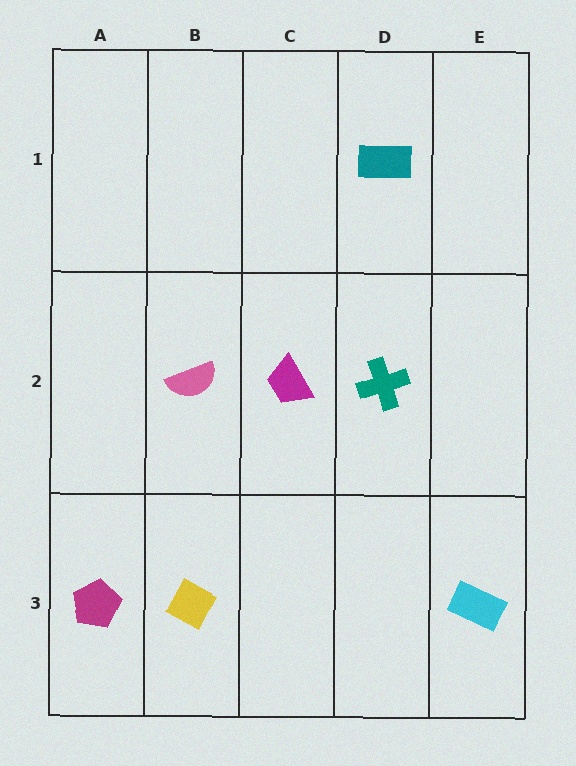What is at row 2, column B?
A pink semicircle.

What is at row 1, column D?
A teal rectangle.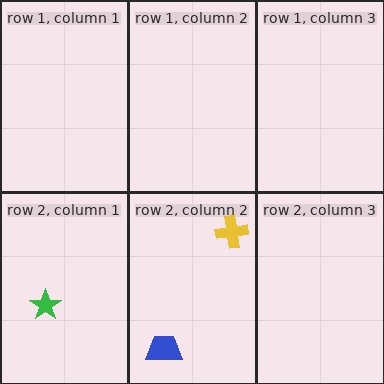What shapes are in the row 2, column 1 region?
The green star.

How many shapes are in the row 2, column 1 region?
1.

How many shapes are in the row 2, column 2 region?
2.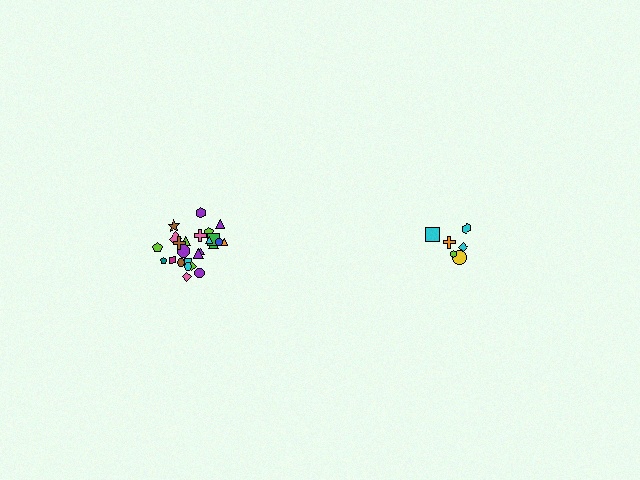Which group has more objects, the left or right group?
The left group.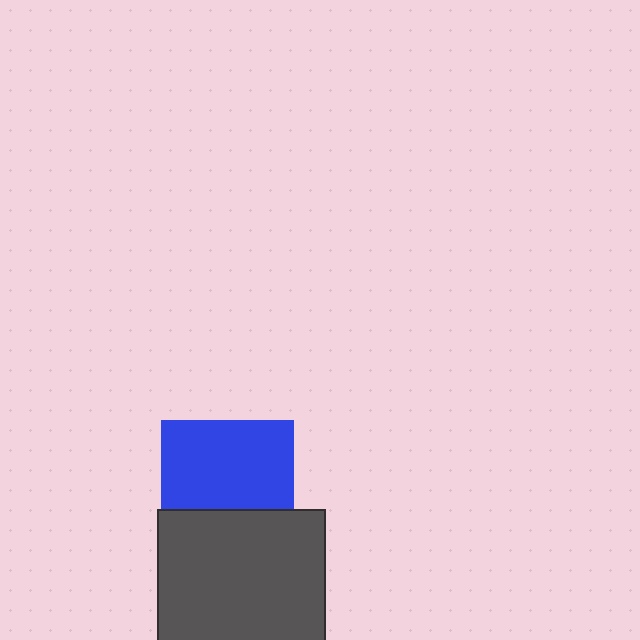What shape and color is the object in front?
The object in front is a dark gray square.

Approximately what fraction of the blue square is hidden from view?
Roughly 33% of the blue square is hidden behind the dark gray square.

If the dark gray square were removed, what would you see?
You would see the complete blue square.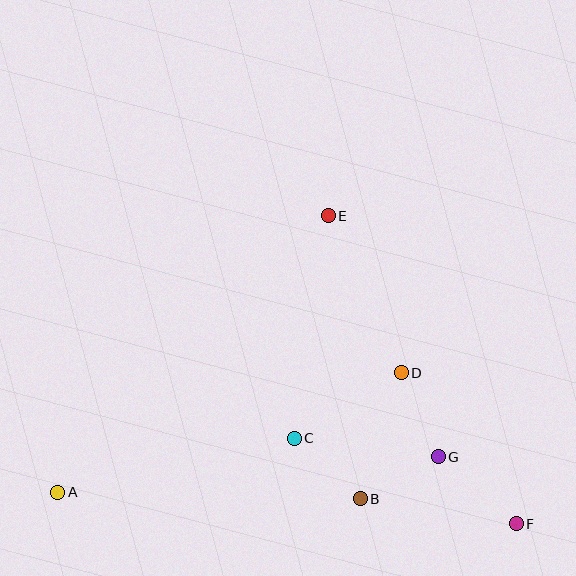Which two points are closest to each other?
Points B and G are closest to each other.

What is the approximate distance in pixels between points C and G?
The distance between C and G is approximately 145 pixels.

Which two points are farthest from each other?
Points A and F are farthest from each other.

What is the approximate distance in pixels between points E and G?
The distance between E and G is approximately 265 pixels.